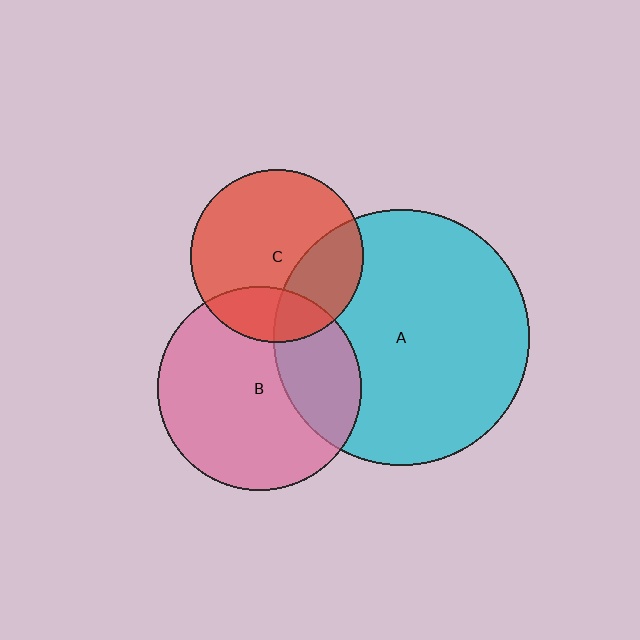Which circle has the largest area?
Circle A (cyan).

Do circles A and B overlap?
Yes.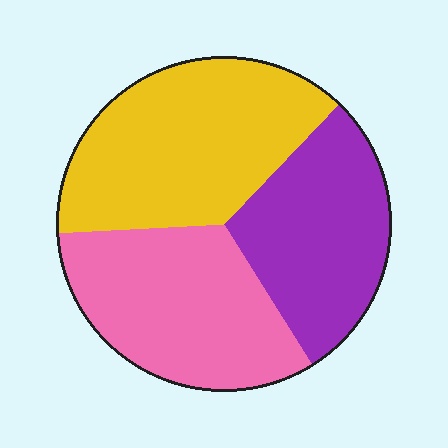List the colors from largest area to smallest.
From largest to smallest: yellow, pink, purple.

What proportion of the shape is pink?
Pink takes up between a sixth and a third of the shape.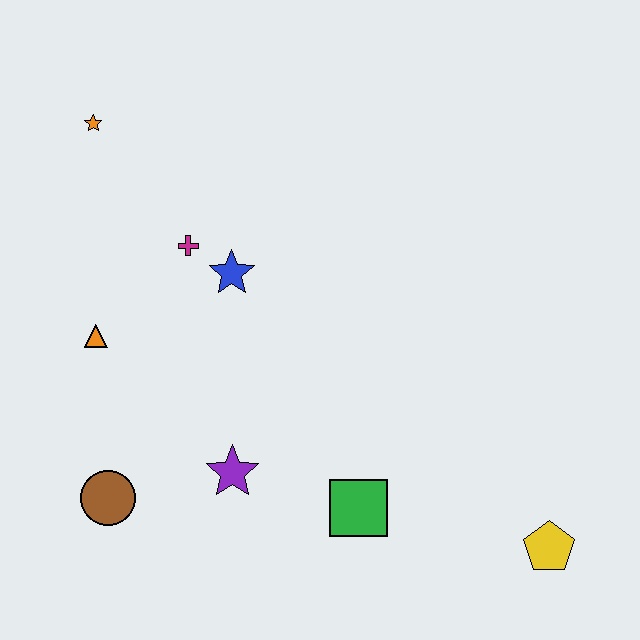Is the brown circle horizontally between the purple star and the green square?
No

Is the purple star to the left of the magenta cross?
No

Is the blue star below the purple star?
No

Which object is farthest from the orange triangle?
The yellow pentagon is farthest from the orange triangle.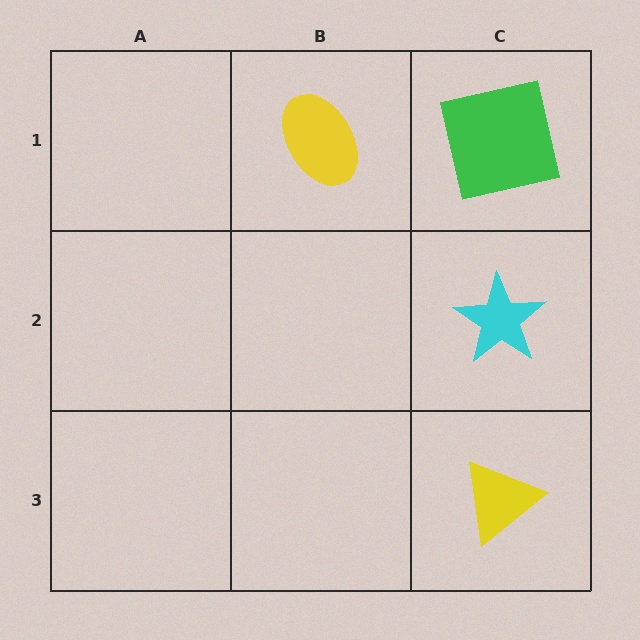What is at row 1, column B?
A yellow ellipse.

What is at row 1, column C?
A green square.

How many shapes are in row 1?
2 shapes.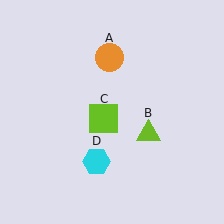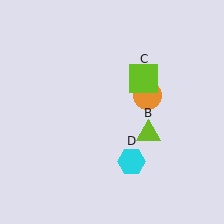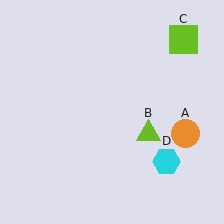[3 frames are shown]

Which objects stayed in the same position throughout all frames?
Lime triangle (object B) remained stationary.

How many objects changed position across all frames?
3 objects changed position: orange circle (object A), lime square (object C), cyan hexagon (object D).